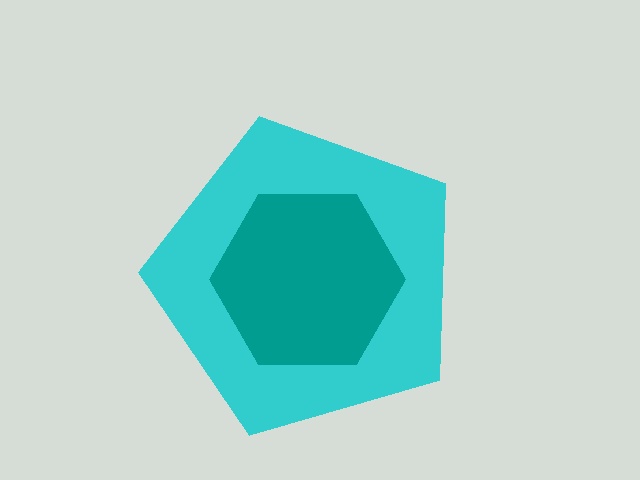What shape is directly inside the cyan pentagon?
The teal hexagon.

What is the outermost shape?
The cyan pentagon.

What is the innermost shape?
The teal hexagon.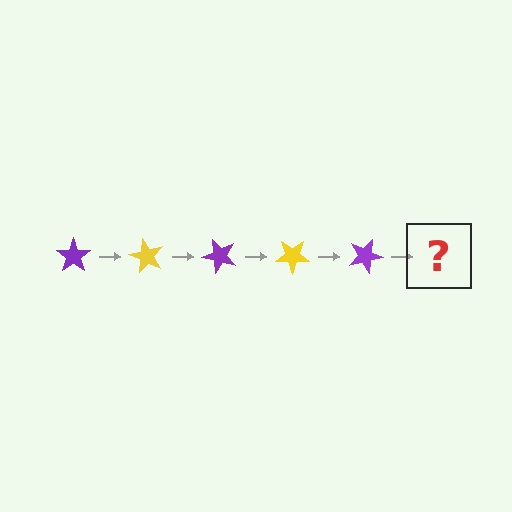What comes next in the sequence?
The next element should be a yellow star, rotated 300 degrees from the start.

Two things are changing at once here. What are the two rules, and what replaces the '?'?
The two rules are that it rotates 60 degrees each step and the color cycles through purple and yellow. The '?' should be a yellow star, rotated 300 degrees from the start.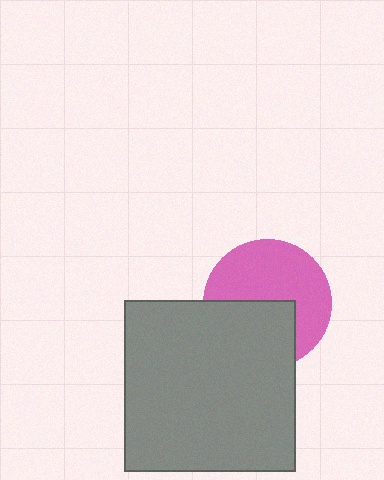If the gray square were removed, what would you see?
You would see the complete pink circle.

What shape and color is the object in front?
The object in front is a gray square.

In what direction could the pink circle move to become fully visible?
The pink circle could move up. That would shift it out from behind the gray square entirely.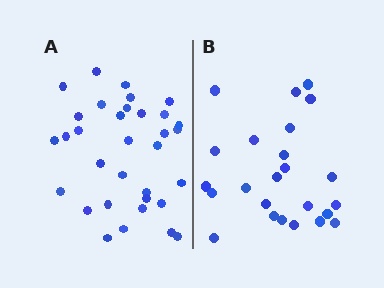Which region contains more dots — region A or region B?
Region A (the left region) has more dots.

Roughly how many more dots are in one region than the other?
Region A has roughly 8 or so more dots than region B.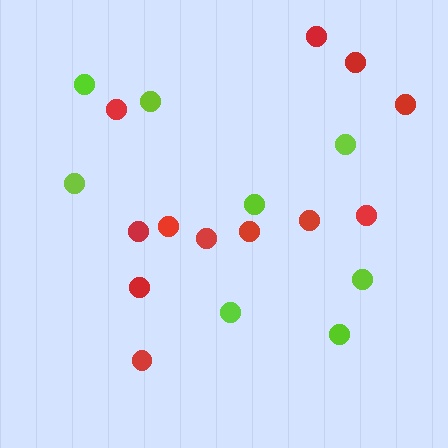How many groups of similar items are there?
There are 2 groups: one group of lime circles (8) and one group of red circles (12).